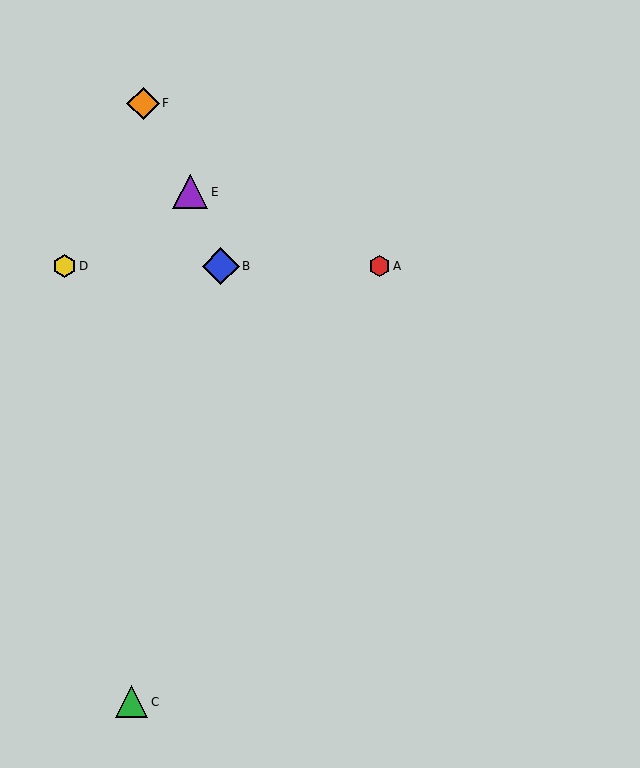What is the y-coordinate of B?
Object B is at y≈266.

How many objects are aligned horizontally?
3 objects (A, B, D) are aligned horizontally.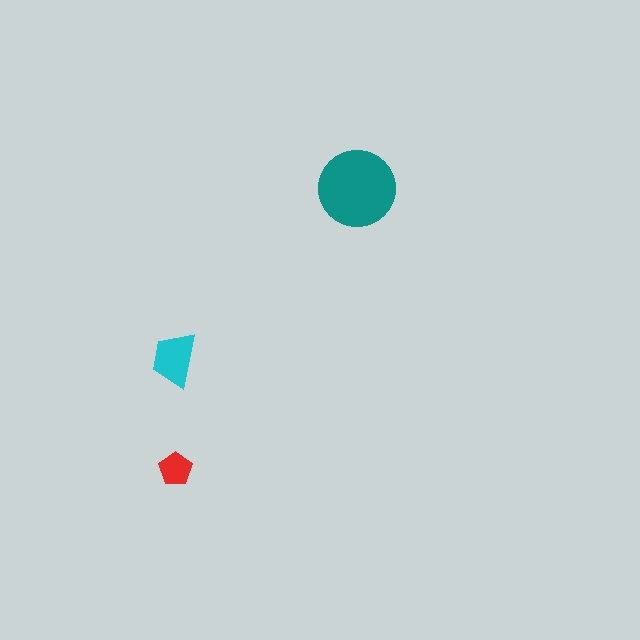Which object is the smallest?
The red pentagon.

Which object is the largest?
The teal circle.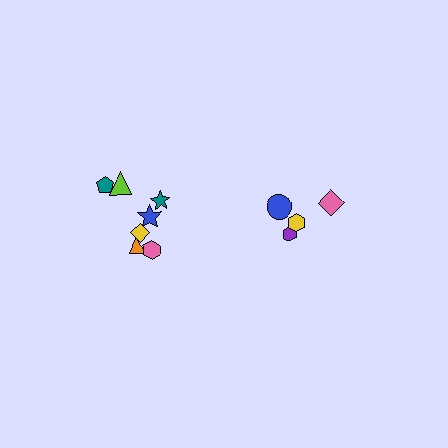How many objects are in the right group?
There are 4 objects.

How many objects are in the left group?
There are 7 objects.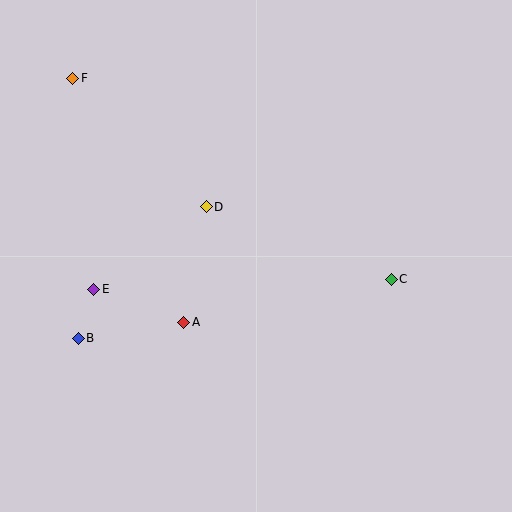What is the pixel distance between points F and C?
The distance between F and C is 376 pixels.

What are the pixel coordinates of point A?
Point A is at (184, 322).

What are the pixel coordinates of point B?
Point B is at (78, 338).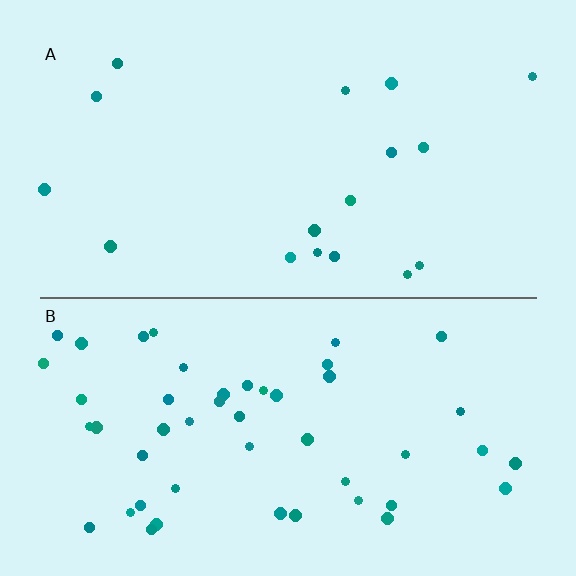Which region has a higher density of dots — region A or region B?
B (the bottom).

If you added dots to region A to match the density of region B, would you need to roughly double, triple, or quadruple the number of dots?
Approximately triple.